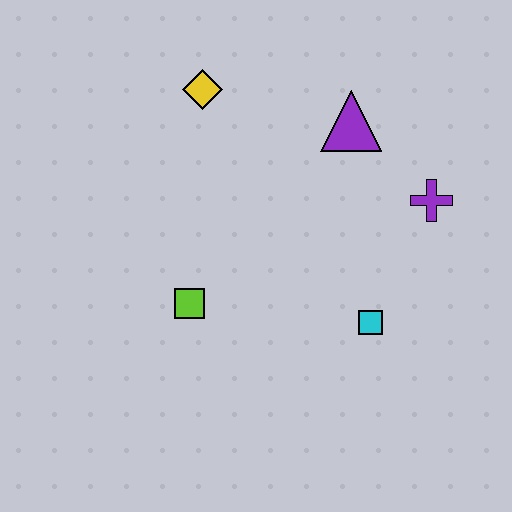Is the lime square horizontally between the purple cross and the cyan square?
No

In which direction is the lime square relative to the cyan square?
The lime square is to the left of the cyan square.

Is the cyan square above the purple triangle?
No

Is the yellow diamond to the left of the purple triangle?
Yes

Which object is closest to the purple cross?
The purple triangle is closest to the purple cross.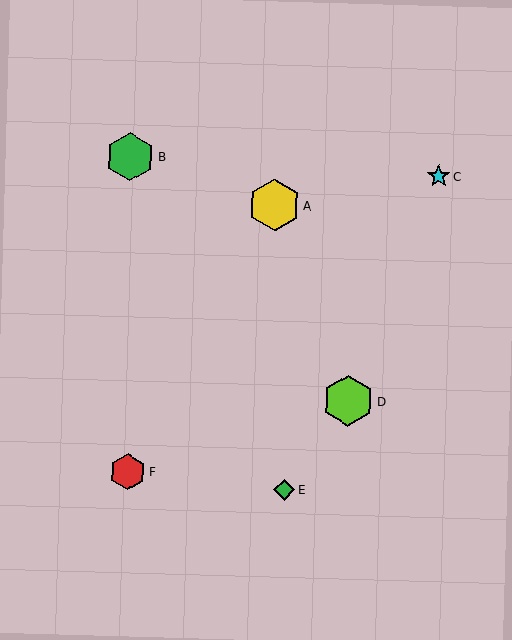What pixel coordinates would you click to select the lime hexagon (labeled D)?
Click at (348, 401) to select the lime hexagon D.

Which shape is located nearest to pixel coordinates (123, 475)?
The red hexagon (labeled F) at (128, 472) is nearest to that location.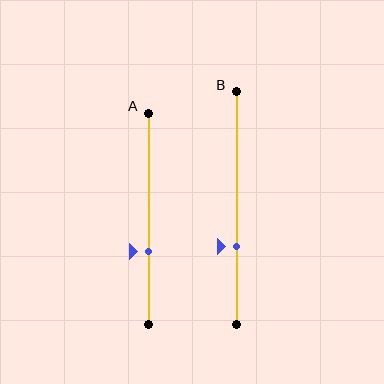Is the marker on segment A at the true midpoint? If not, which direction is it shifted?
No, the marker on segment A is shifted downward by about 16% of the segment length.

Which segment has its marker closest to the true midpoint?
Segment A has its marker closest to the true midpoint.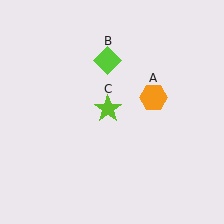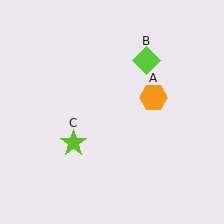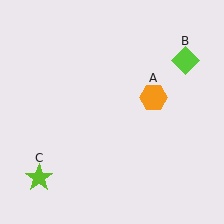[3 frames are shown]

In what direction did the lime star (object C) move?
The lime star (object C) moved down and to the left.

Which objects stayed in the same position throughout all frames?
Orange hexagon (object A) remained stationary.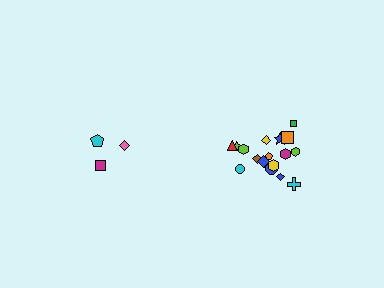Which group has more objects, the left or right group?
The right group.